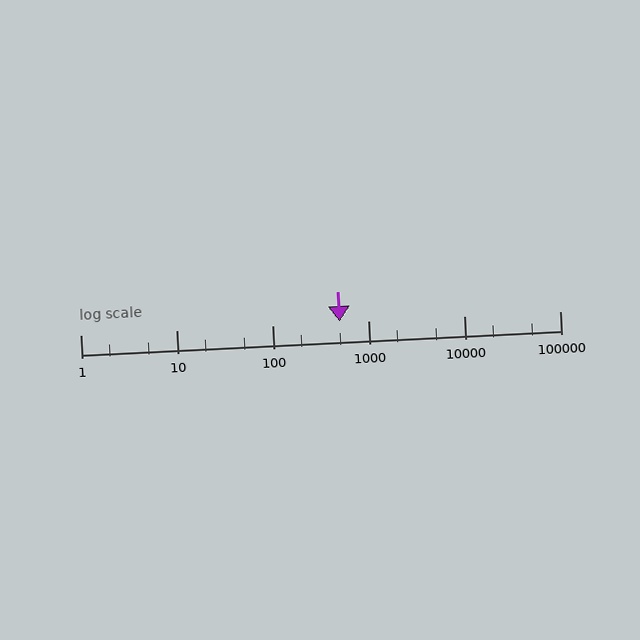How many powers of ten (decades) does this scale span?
The scale spans 5 decades, from 1 to 100000.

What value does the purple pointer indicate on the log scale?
The pointer indicates approximately 510.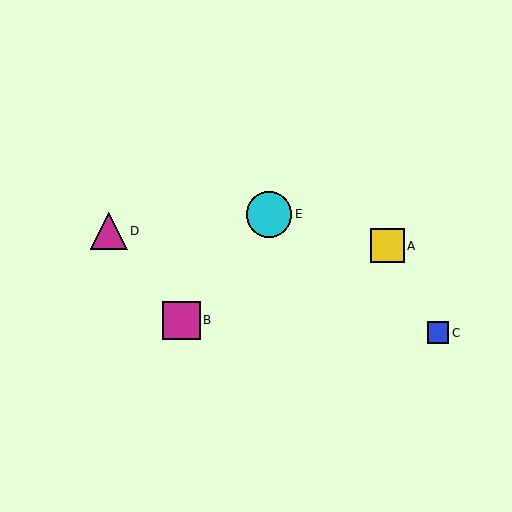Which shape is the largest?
The cyan circle (labeled E) is the largest.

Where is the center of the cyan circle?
The center of the cyan circle is at (269, 215).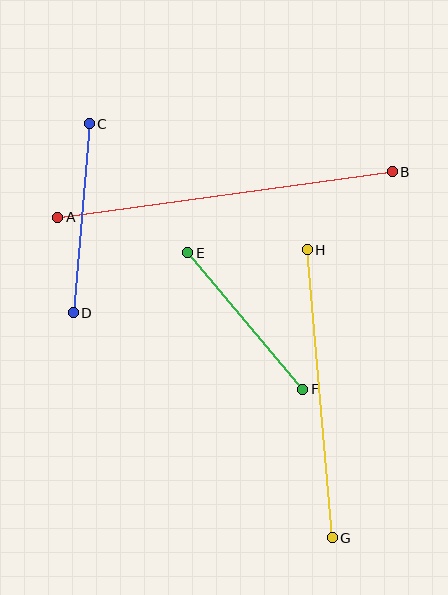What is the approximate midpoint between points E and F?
The midpoint is at approximately (245, 321) pixels.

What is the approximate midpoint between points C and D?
The midpoint is at approximately (81, 218) pixels.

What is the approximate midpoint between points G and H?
The midpoint is at approximately (320, 394) pixels.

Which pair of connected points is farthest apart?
Points A and B are farthest apart.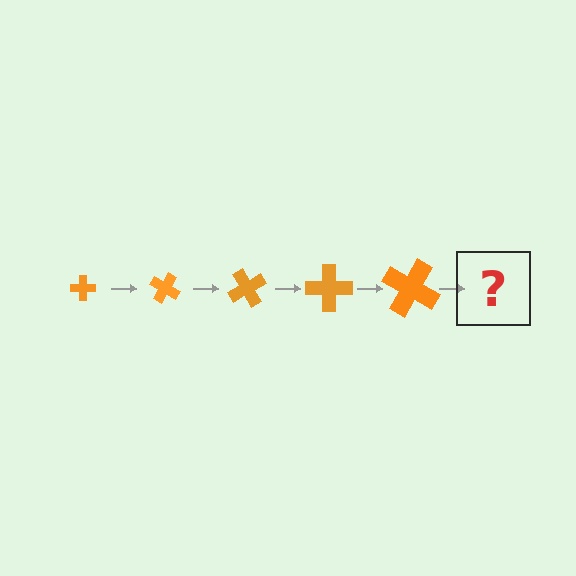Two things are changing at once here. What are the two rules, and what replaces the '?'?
The two rules are that the cross grows larger each step and it rotates 30 degrees each step. The '?' should be a cross, larger than the previous one and rotated 150 degrees from the start.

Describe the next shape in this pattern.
It should be a cross, larger than the previous one and rotated 150 degrees from the start.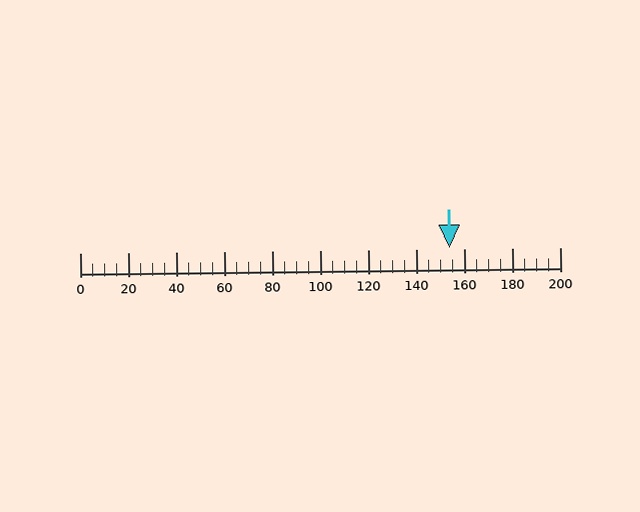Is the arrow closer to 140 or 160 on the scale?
The arrow is closer to 160.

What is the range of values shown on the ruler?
The ruler shows values from 0 to 200.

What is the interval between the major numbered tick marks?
The major tick marks are spaced 20 units apart.